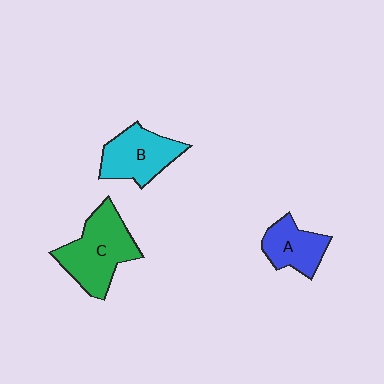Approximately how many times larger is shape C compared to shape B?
Approximately 1.3 times.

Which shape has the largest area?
Shape C (green).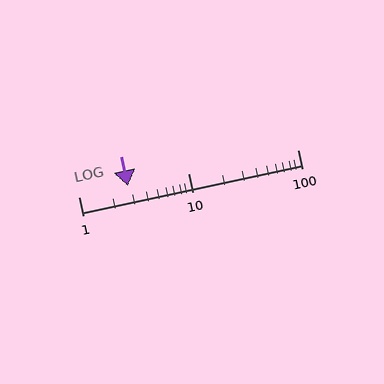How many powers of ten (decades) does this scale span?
The scale spans 2 decades, from 1 to 100.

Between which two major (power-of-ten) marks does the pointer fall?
The pointer is between 1 and 10.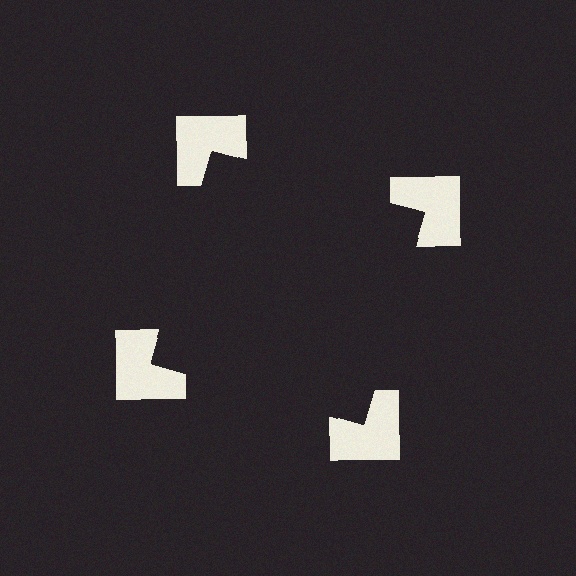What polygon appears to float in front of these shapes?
An illusory square — its edges are inferred from the aligned wedge cuts in the notched squares, not physically drawn.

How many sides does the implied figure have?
4 sides.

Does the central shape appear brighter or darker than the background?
It typically appears slightly darker than the background, even though no actual brightness change is drawn.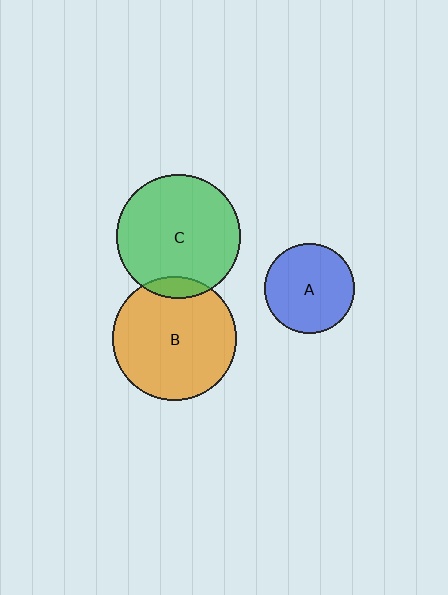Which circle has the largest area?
Circle B (orange).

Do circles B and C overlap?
Yes.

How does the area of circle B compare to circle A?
Approximately 1.9 times.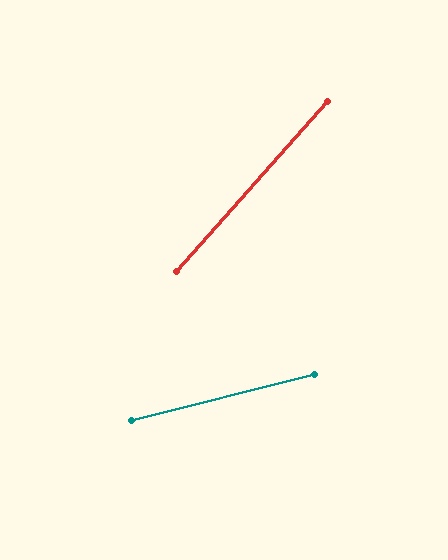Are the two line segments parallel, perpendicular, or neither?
Neither parallel nor perpendicular — they differ by about 34°.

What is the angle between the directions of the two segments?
Approximately 34 degrees.